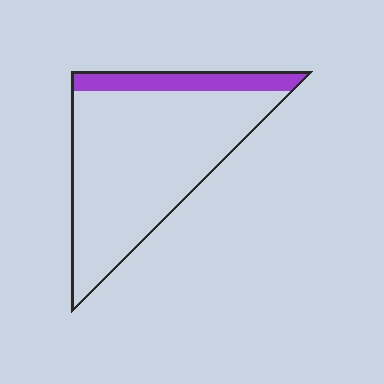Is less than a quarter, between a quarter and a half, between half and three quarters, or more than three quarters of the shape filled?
Less than a quarter.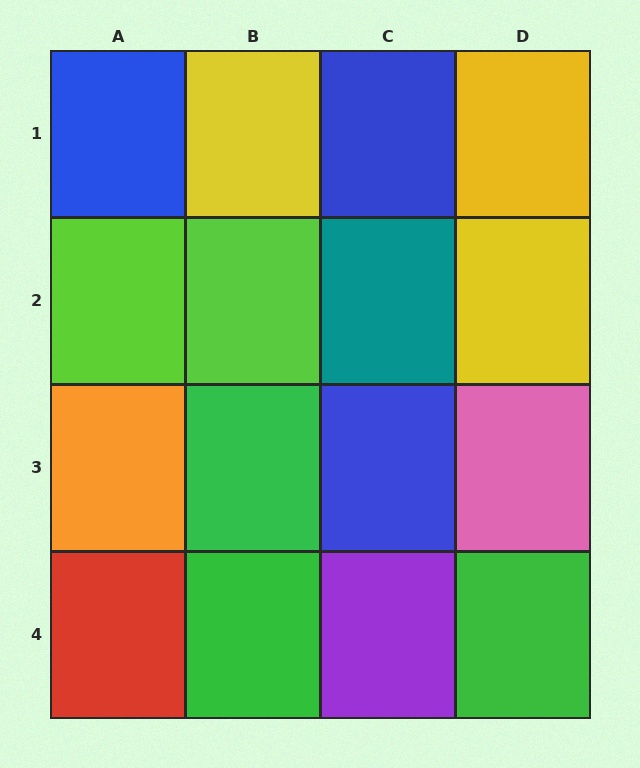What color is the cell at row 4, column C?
Purple.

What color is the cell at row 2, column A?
Lime.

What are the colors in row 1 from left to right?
Blue, yellow, blue, yellow.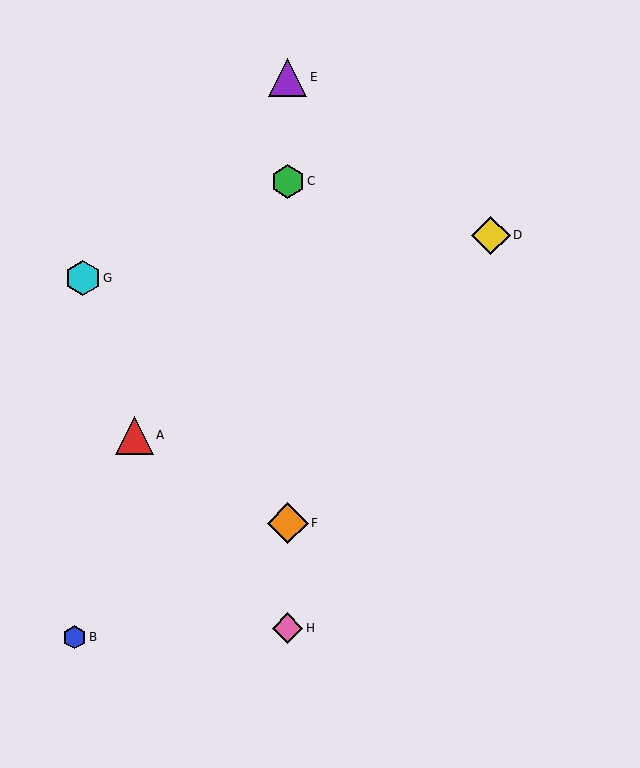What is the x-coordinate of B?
Object B is at x≈75.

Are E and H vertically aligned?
Yes, both are at x≈288.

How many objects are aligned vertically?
4 objects (C, E, F, H) are aligned vertically.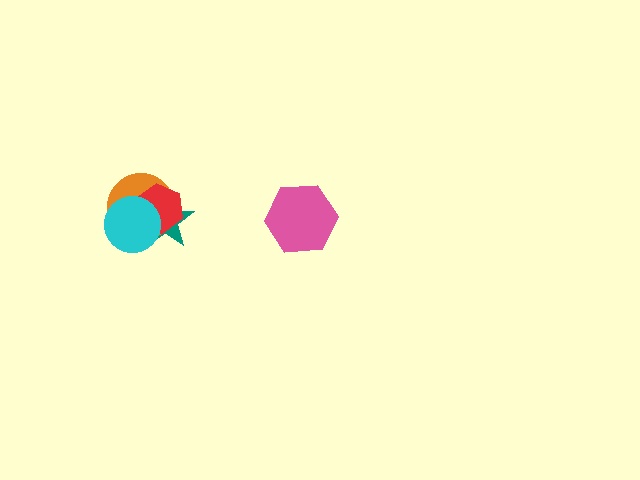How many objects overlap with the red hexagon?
3 objects overlap with the red hexagon.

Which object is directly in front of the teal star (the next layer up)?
The orange circle is directly in front of the teal star.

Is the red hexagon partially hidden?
Yes, it is partially covered by another shape.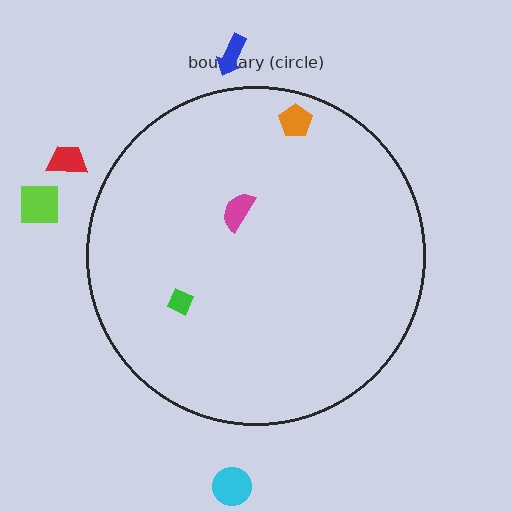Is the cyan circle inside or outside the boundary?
Outside.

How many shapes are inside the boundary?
3 inside, 4 outside.